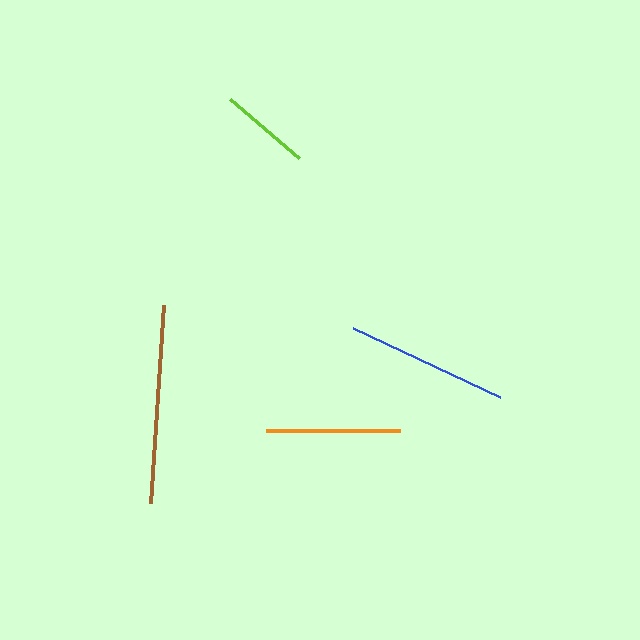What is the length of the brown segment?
The brown segment is approximately 199 pixels long.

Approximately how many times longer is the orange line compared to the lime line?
The orange line is approximately 1.5 times the length of the lime line.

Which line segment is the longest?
The brown line is the longest at approximately 199 pixels.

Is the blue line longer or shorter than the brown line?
The brown line is longer than the blue line.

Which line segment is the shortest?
The lime line is the shortest at approximately 91 pixels.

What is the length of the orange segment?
The orange segment is approximately 134 pixels long.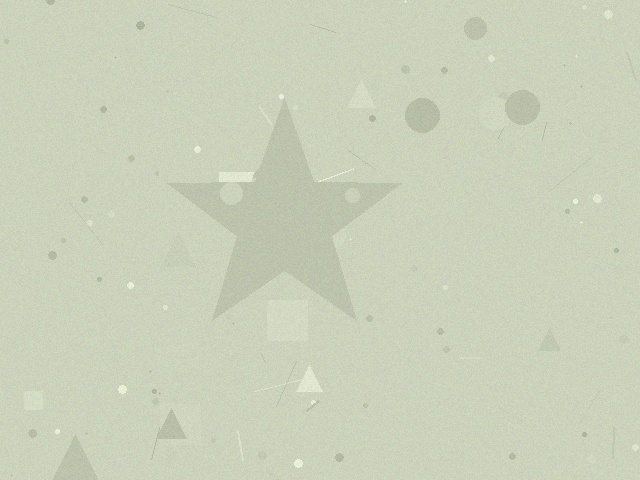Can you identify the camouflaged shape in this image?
The camouflaged shape is a star.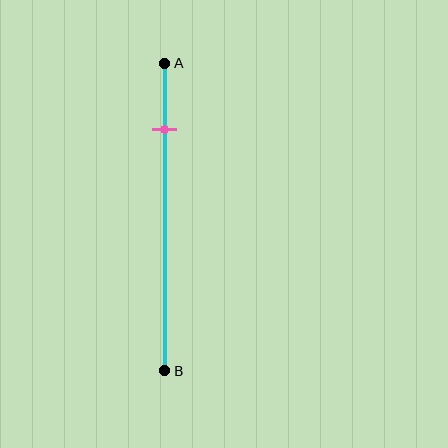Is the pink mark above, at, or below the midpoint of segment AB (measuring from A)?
The pink mark is above the midpoint of segment AB.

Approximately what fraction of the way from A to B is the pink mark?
The pink mark is approximately 20% of the way from A to B.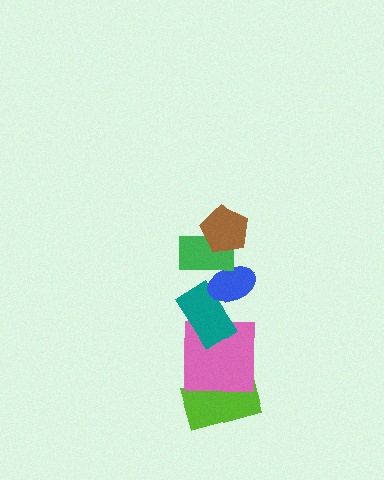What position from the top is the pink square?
The pink square is 5th from the top.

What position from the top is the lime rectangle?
The lime rectangle is 6th from the top.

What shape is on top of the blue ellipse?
The green rectangle is on top of the blue ellipse.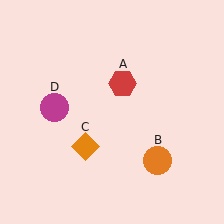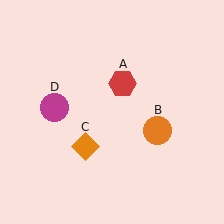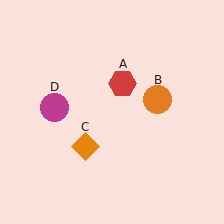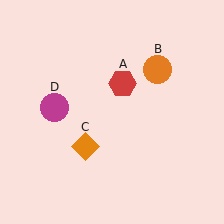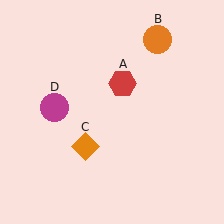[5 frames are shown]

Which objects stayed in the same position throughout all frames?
Red hexagon (object A) and orange diamond (object C) and magenta circle (object D) remained stationary.